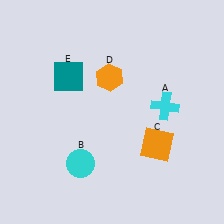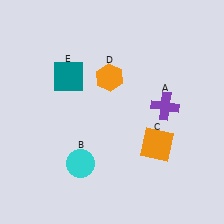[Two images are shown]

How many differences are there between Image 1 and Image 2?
There is 1 difference between the two images.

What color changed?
The cross (A) changed from cyan in Image 1 to purple in Image 2.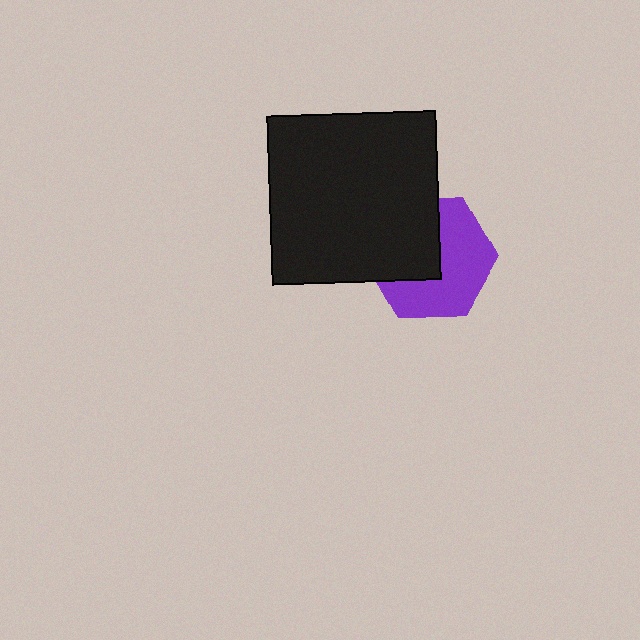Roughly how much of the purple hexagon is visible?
About half of it is visible (roughly 57%).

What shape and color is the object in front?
The object in front is a black square.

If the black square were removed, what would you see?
You would see the complete purple hexagon.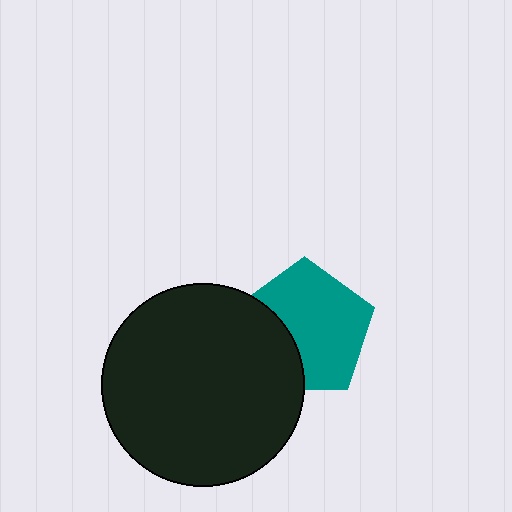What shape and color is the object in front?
The object in front is a black circle.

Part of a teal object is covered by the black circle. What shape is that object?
It is a pentagon.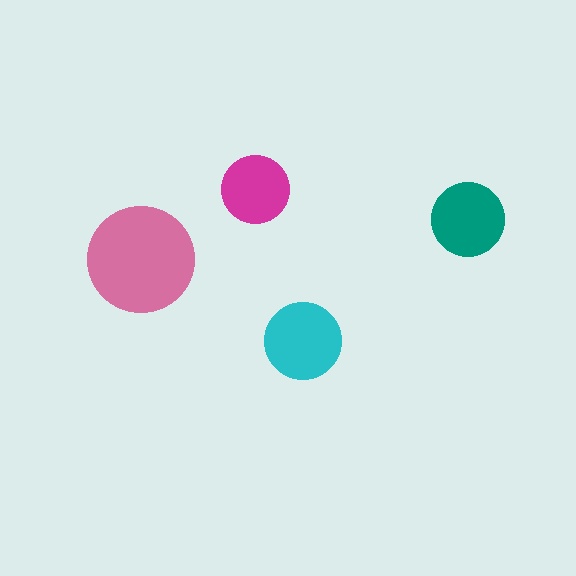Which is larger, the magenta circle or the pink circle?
The pink one.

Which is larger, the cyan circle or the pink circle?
The pink one.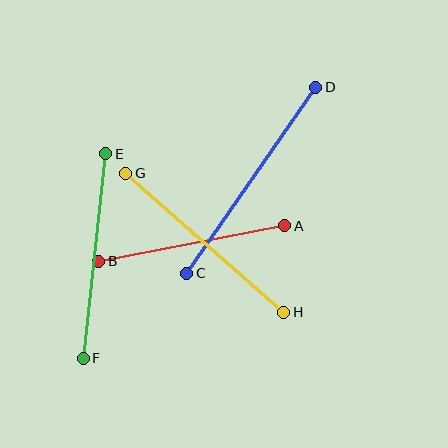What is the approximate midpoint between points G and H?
The midpoint is at approximately (205, 243) pixels.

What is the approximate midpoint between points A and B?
The midpoint is at approximately (192, 243) pixels.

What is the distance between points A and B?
The distance is approximately 189 pixels.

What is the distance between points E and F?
The distance is approximately 206 pixels.